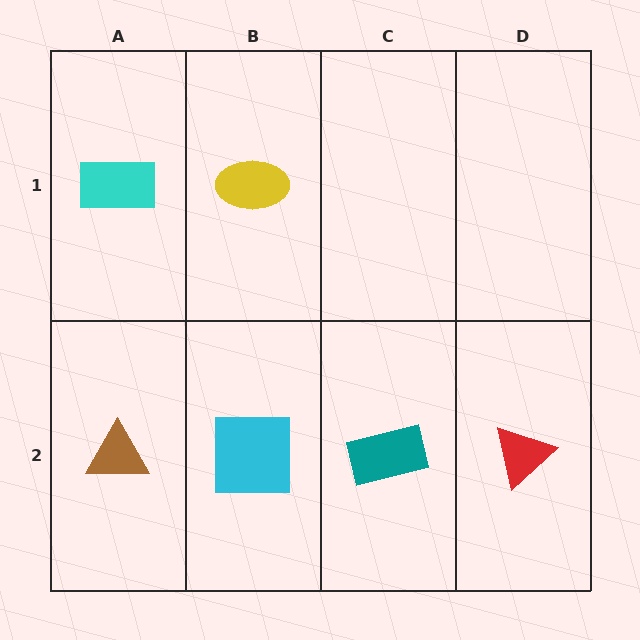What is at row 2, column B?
A cyan square.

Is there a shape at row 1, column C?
No, that cell is empty.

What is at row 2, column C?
A teal rectangle.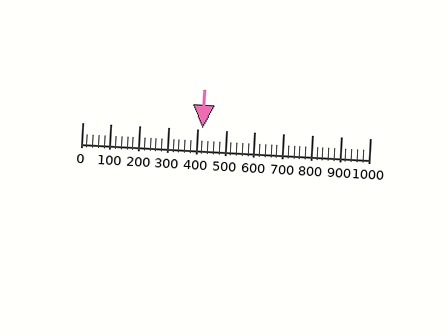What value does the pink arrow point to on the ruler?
The pink arrow points to approximately 420.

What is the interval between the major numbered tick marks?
The major tick marks are spaced 100 units apart.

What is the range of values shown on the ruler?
The ruler shows values from 0 to 1000.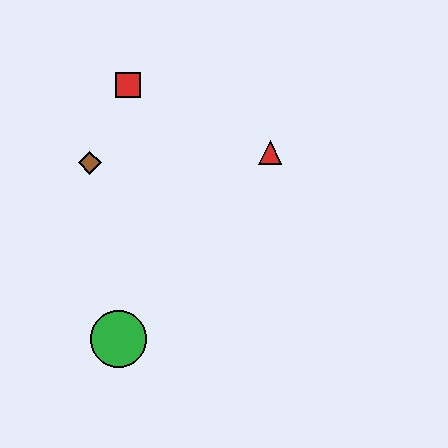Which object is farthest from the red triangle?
The green circle is farthest from the red triangle.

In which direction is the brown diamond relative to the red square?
The brown diamond is below the red square.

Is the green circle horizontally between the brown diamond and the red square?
Yes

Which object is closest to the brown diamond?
The red square is closest to the brown diamond.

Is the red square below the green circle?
No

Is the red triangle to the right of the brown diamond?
Yes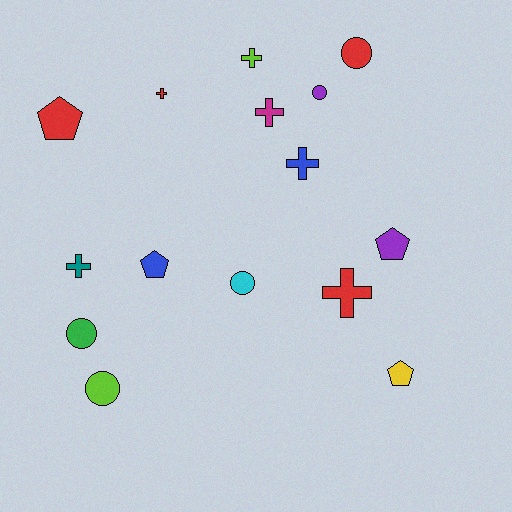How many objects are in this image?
There are 15 objects.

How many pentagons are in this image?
There are 4 pentagons.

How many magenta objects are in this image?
There is 1 magenta object.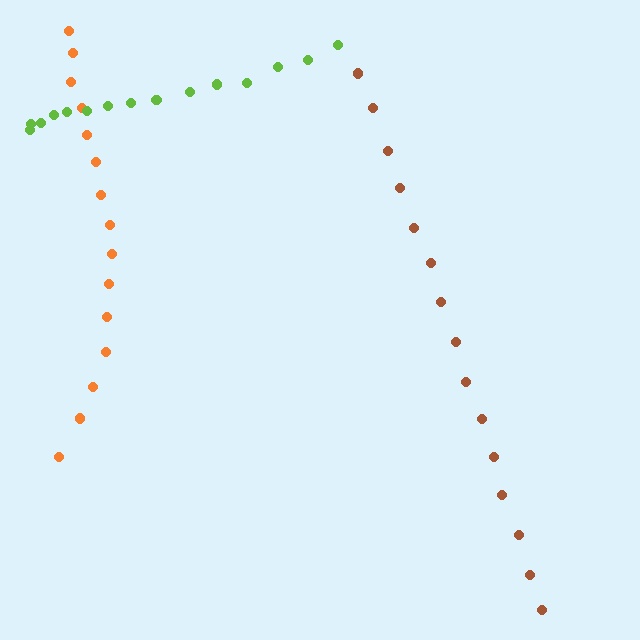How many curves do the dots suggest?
There are 3 distinct paths.